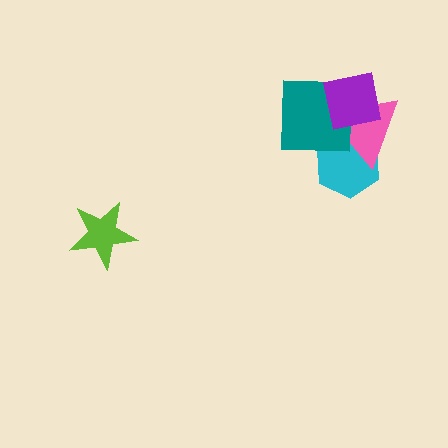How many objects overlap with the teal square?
3 objects overlap with the teal square.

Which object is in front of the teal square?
The purple square is in front of the teal square.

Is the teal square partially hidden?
Yes, it is partially covered by another shape.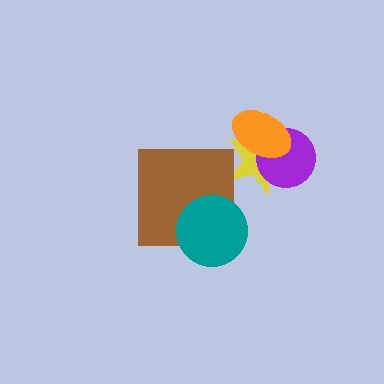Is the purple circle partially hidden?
Yes, it is partially covered by another shape.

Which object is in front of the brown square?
The teal circle is in front of the brown square.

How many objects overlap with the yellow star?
2 objects overlap with the yellow star.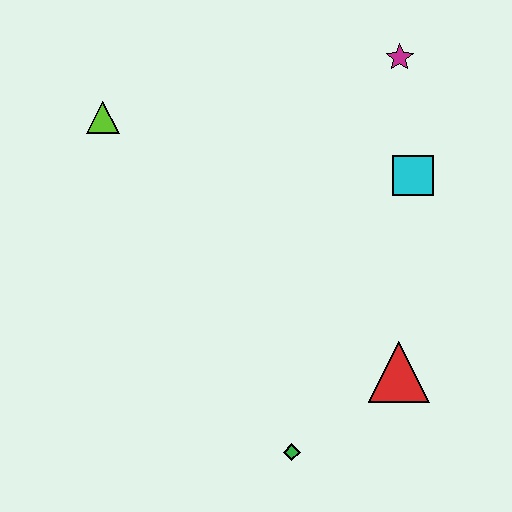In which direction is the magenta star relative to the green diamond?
The magenta star is above the green diamond.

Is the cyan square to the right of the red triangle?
Yes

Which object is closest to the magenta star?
The cyan square is closest to the magenta star.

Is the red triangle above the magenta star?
No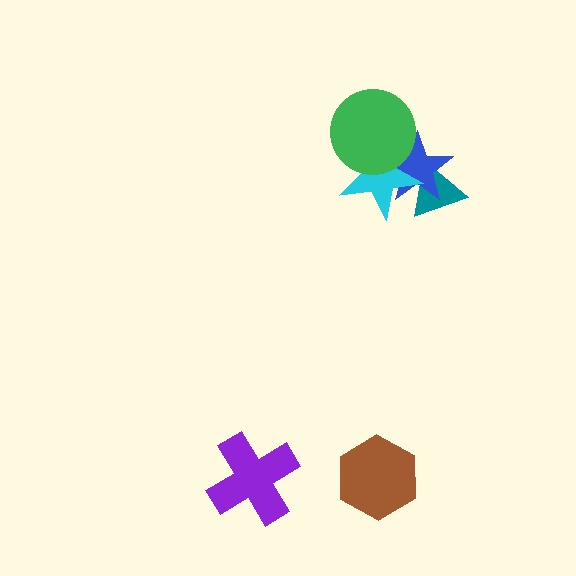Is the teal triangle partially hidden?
Yes, it is partially covered by another shape.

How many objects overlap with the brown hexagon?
0 objects overlap with the brown hexagon.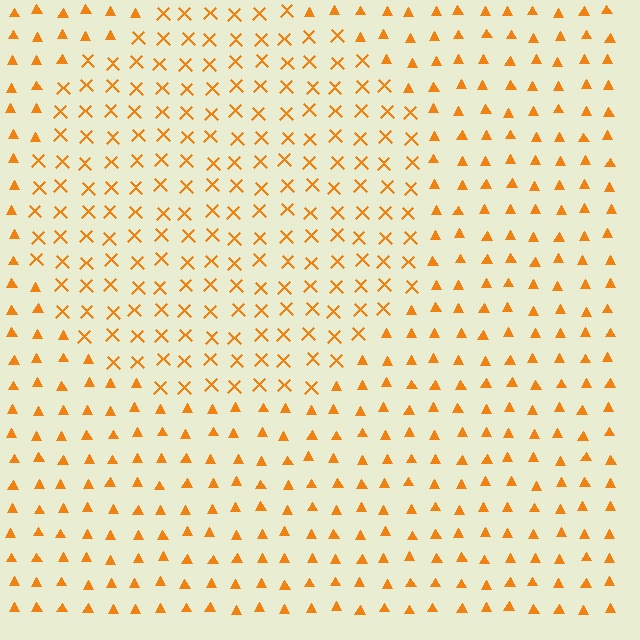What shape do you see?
I see a circle.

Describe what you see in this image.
The image is filled with small orange elements arranged in a uniform grid. A circle-shaped region contains X marks, while the surrounding area contains triangles. The boundary is defined purely by the change in element shape.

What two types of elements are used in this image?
The image uses X marks inside the circle region and triangles outside it.